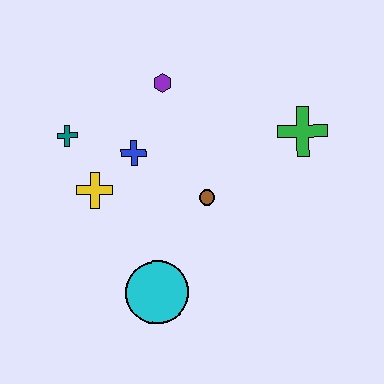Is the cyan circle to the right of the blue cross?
Yes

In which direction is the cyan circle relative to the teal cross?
The cyan circle is below the teal cross.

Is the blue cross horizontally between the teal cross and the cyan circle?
Yes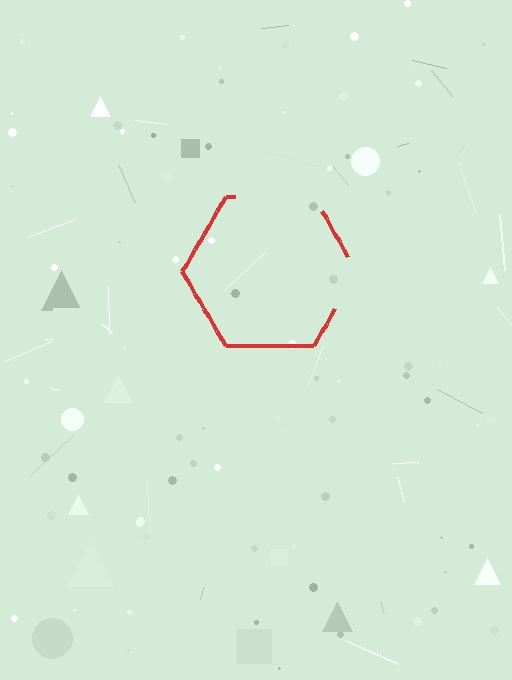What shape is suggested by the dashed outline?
The dashed outline suggests a hexagon.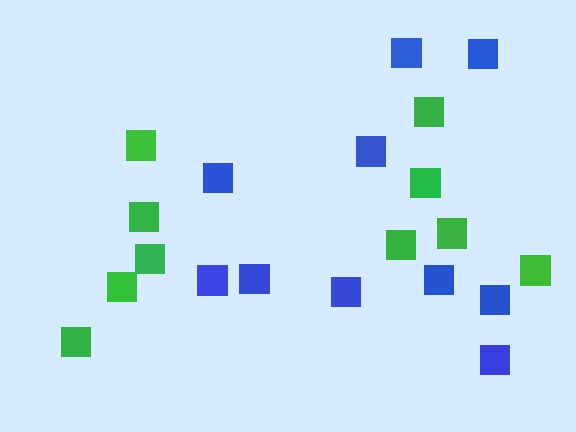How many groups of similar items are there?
There are 2 groups: one group of green squares (10) and one group of blue squares (10).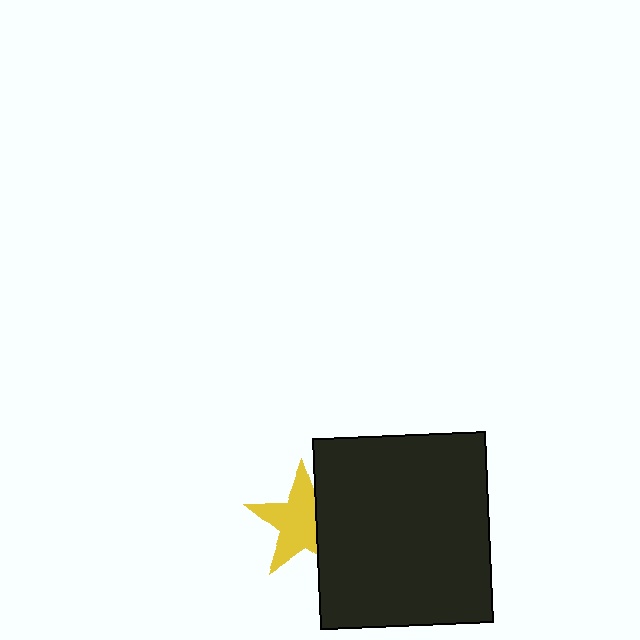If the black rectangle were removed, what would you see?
You would see the complete yellow star.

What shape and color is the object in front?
The object in front is a black rectangle.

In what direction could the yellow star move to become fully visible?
The yellow star could move left. That would shift it out from behind the black rectangle entirely.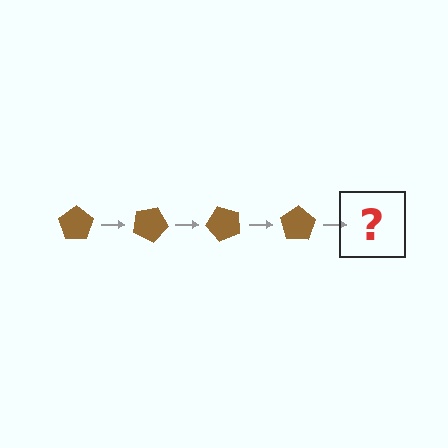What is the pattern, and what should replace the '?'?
The pattern is that the pentagon rotates 25 degrees each step. The '?' should be a brown pentagon rotated 100 degrees.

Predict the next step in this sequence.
The next step is a brown pentagon rotated 100 degrees.